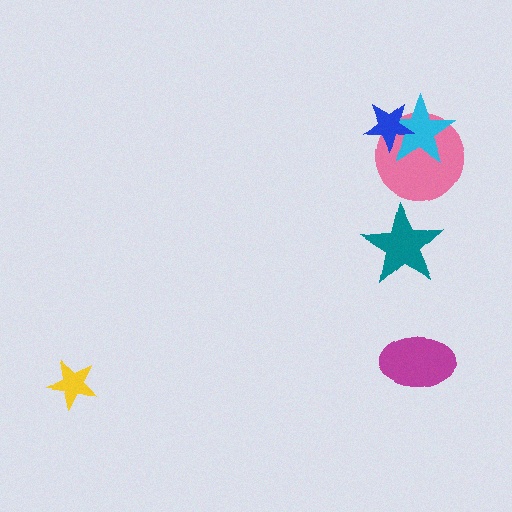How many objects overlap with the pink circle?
2 objects overlap with the pink circle.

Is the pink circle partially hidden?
Yes, it is partially covered by another shape.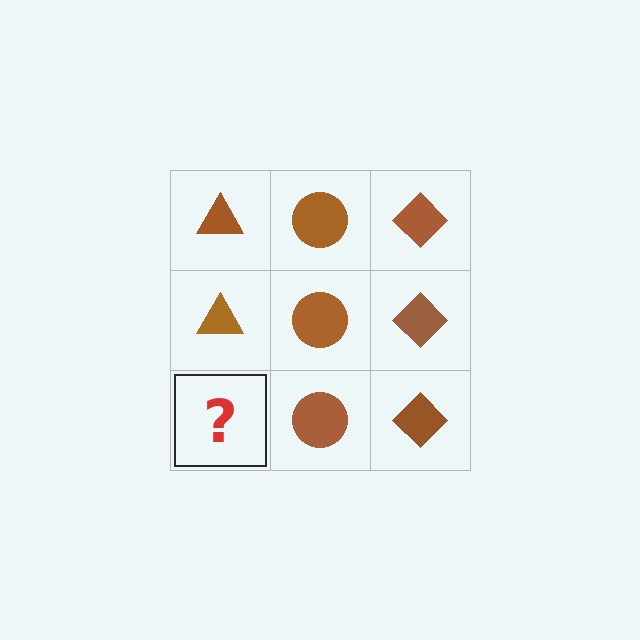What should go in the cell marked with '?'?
The missing cell should contain a brown triangle.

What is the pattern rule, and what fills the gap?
The rule is that each column has a consistent shape. The gap should be filled with a brown triangle.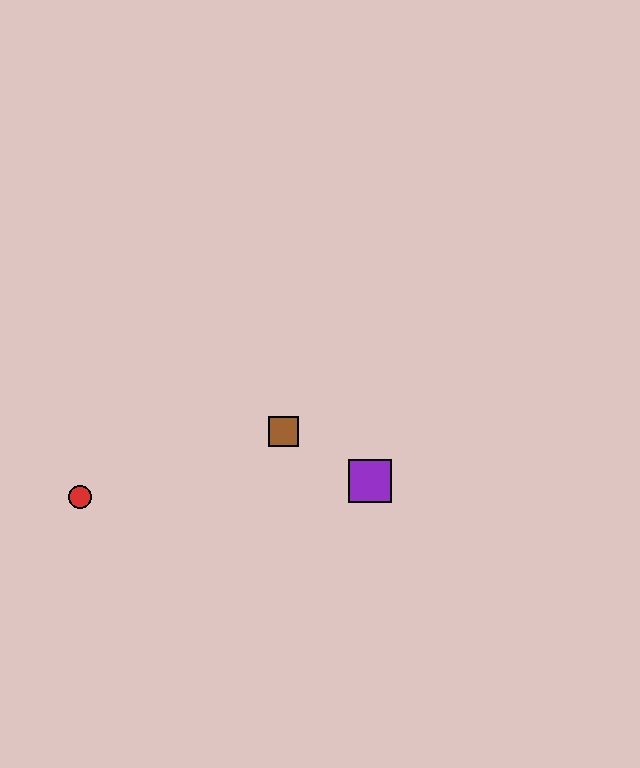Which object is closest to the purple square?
The brown square is closest to the purple square.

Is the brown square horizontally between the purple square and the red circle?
Yes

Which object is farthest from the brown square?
The red circle is farthest from the brown square.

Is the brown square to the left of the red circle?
No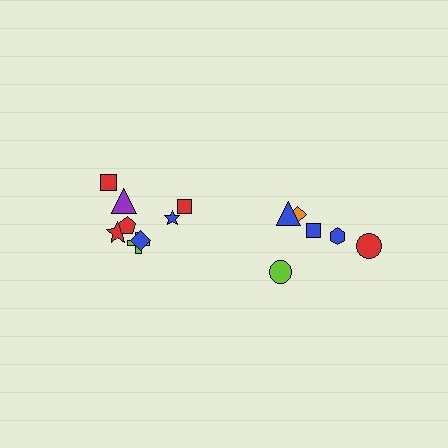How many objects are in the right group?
There are 6 objects.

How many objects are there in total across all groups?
There are 14 objects.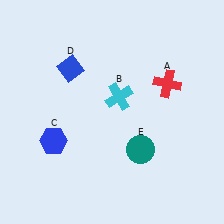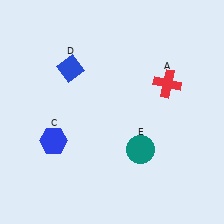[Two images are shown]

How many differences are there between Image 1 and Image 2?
There is 1 difference between the two images.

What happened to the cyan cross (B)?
The cyan cross (B) was removed in Image 2. It was in the top-right area of Image 1.